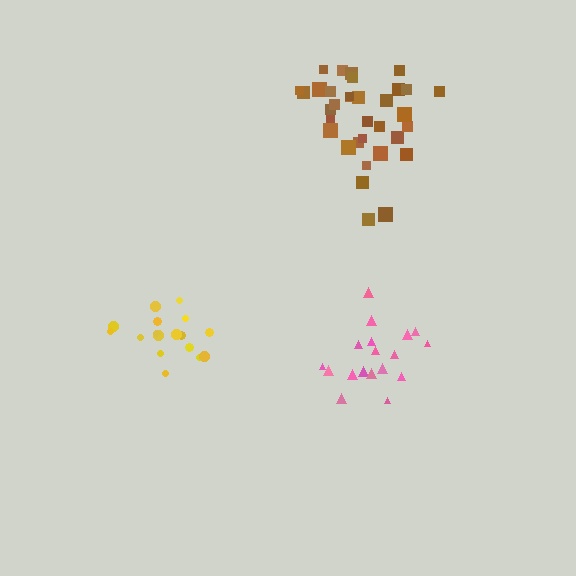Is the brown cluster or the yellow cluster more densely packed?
Brown.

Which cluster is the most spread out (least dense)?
Yellow.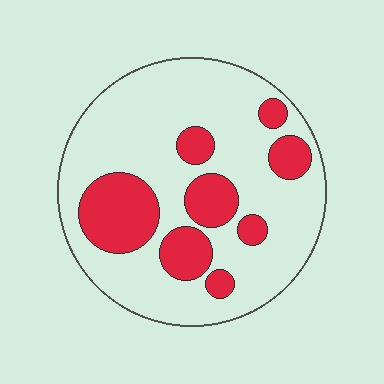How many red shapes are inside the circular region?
8.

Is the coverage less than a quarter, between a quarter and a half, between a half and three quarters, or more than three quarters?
Between a quarter and a half.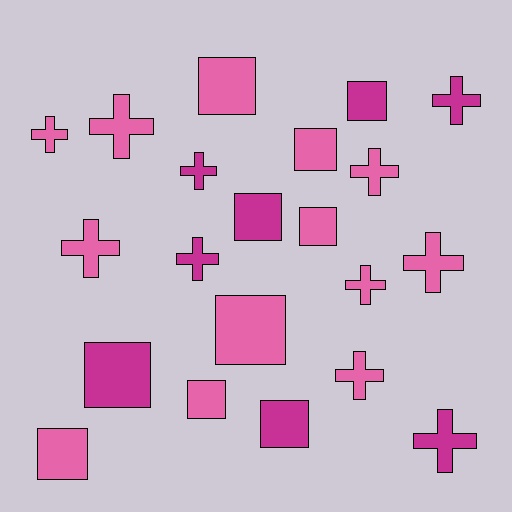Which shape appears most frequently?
Cross, with 11 objects.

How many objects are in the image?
There are 21 objects.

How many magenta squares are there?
There are 4 magenta squares.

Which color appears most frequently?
Pink, with 13 objects.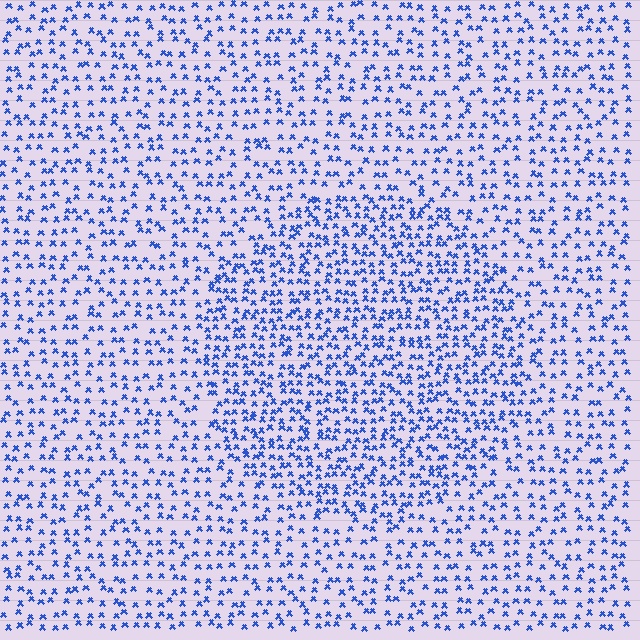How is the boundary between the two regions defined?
The boundary is defined by a change in element density (approximately 1.7x ratio). All elements are the same color, size, and shape.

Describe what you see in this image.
The image contains small blue elements arranged at two different densities. A circle-shaped region is visible where the elements are more densely packed than the surrounding area.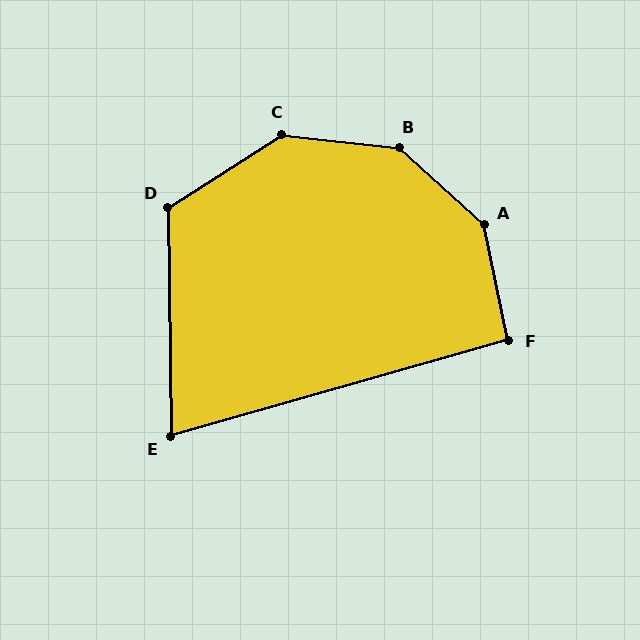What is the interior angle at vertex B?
Approximately 144 degrees (obtuse).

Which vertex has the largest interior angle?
A, at approximately 144 degrees.